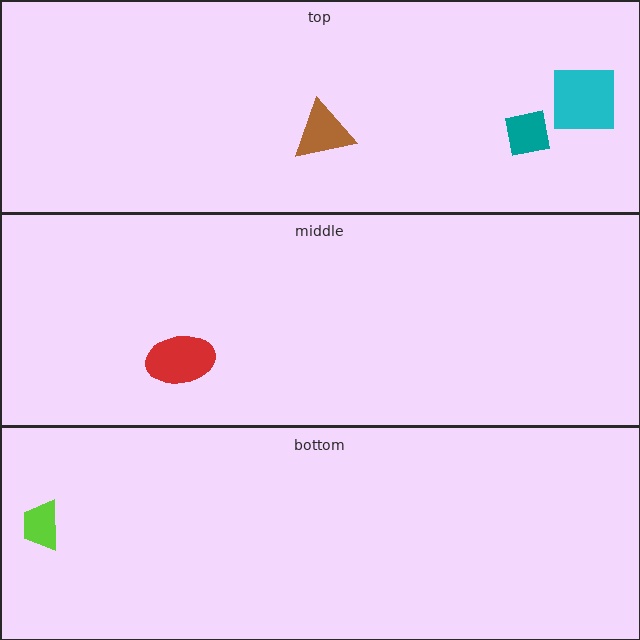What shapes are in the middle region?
The red ellipse.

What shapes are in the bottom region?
The lime trapezoid.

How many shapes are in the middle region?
1.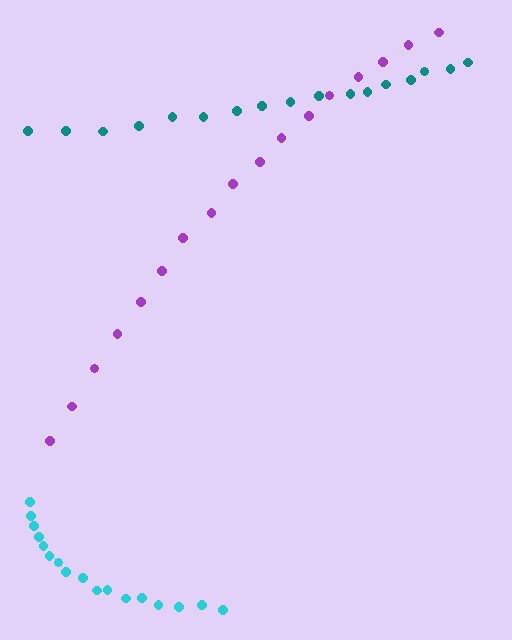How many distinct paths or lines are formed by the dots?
There are 3 distinct paths.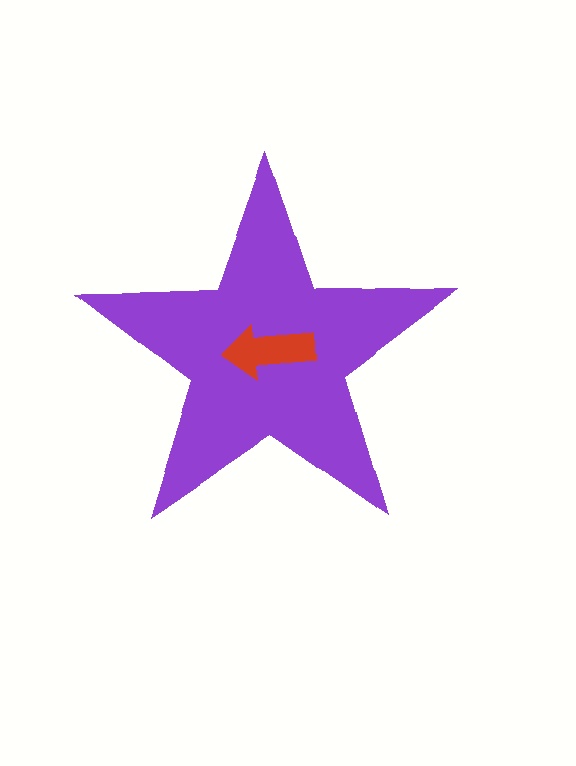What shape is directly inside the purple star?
The red arrow.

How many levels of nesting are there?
2.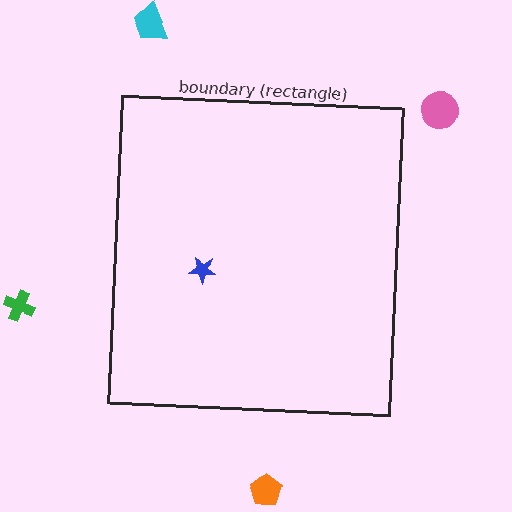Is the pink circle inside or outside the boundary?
Outside.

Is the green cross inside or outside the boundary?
Outside.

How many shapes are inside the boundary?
1 inside, 4 outside.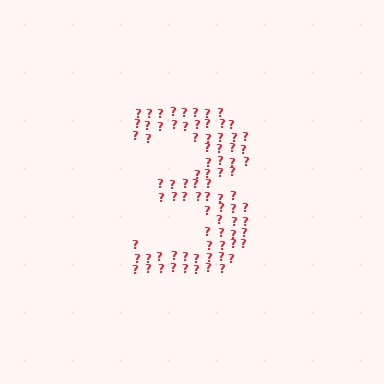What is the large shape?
The large shape is the digit 3.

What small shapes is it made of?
It is made of small question marks.